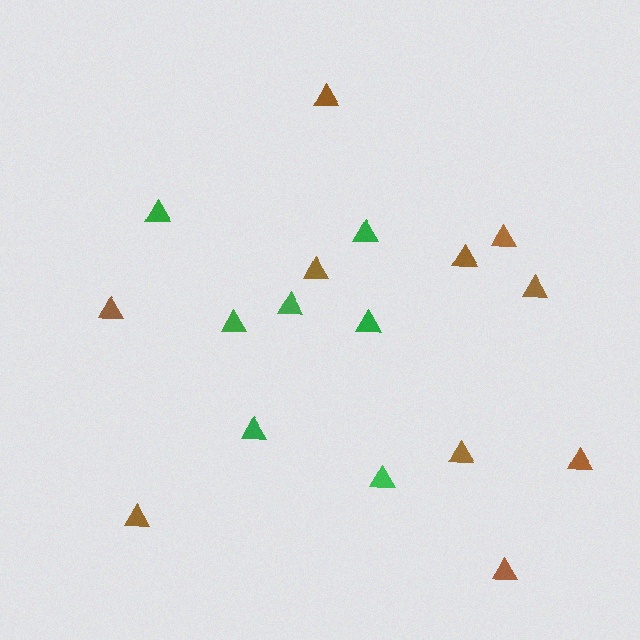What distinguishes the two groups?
There are 2 groups: one group of green triangles (7) and one group of brown triangles (10).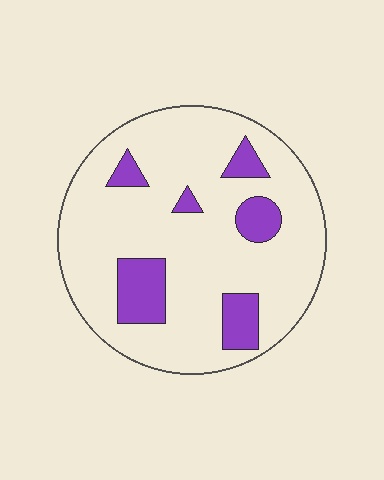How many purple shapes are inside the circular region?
6.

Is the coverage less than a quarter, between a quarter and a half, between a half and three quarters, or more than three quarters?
Less than a quarter.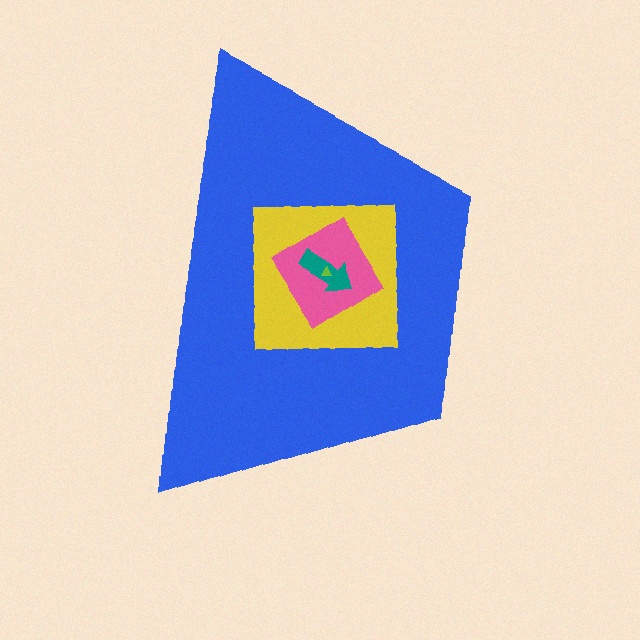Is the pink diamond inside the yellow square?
Yes.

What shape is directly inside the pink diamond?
The teal arrow.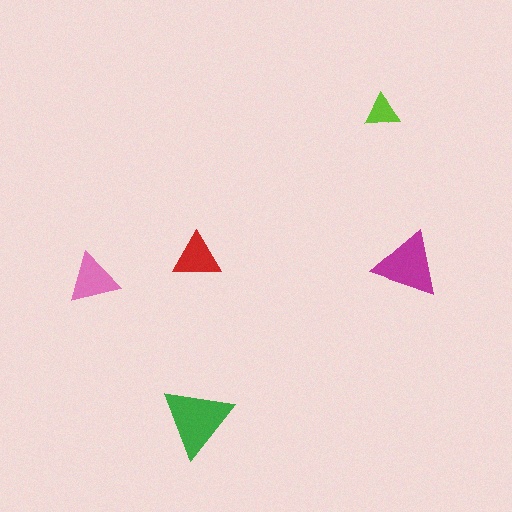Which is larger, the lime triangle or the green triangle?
The green one.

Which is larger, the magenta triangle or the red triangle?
The magenta one.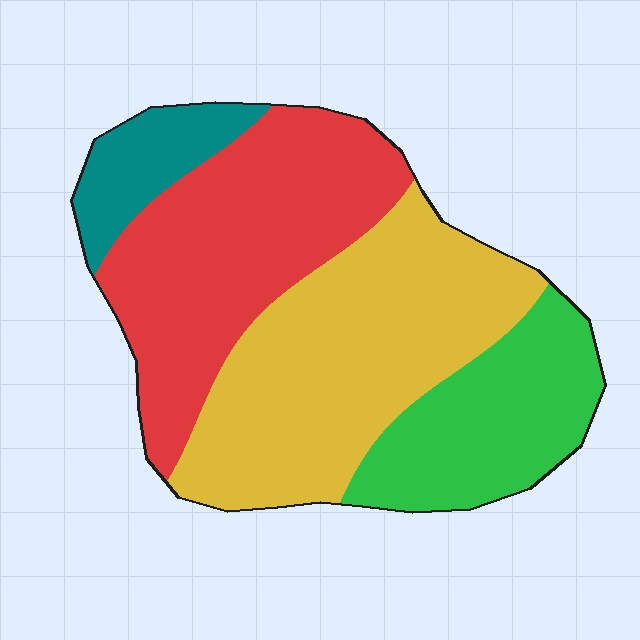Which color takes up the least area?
Teal, at roughly 10%.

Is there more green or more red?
Red.